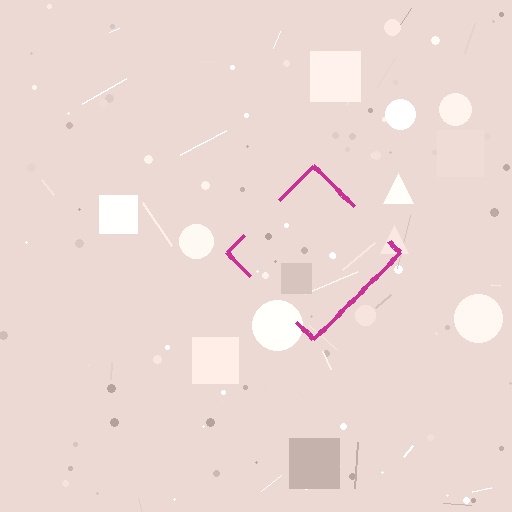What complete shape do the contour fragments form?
The contour fragments form a diamond.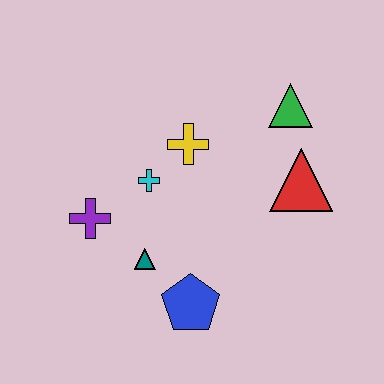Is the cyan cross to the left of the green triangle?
Yes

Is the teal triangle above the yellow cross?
No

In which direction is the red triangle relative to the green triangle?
The red triangle is below the green triangle.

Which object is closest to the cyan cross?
The yellow cross is closest to the cyan cross.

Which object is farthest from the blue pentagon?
The green triangle is farthest from the blue pentagon.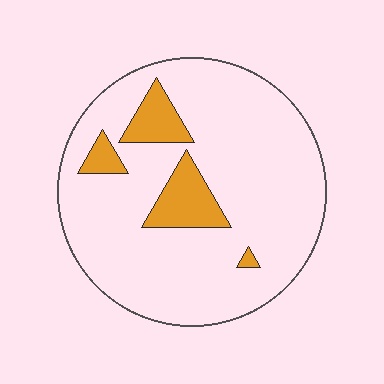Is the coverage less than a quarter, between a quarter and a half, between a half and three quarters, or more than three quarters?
Less than a quarter.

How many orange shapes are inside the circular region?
4.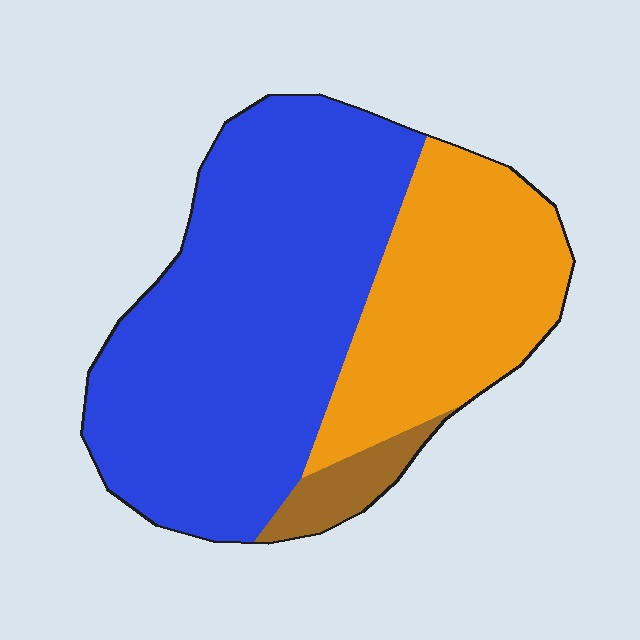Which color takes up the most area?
Blue, at roughly 60%.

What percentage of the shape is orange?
Orange covers roughly 30% of the shape.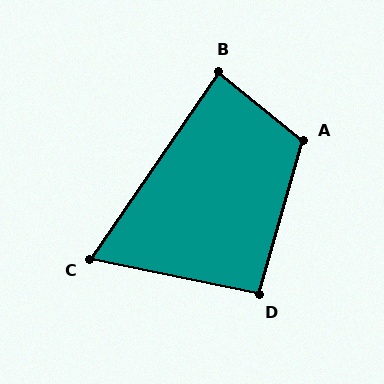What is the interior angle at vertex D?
Approximately 94 degrees (approximately right).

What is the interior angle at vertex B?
Approximately 86 degrees (approximately right).